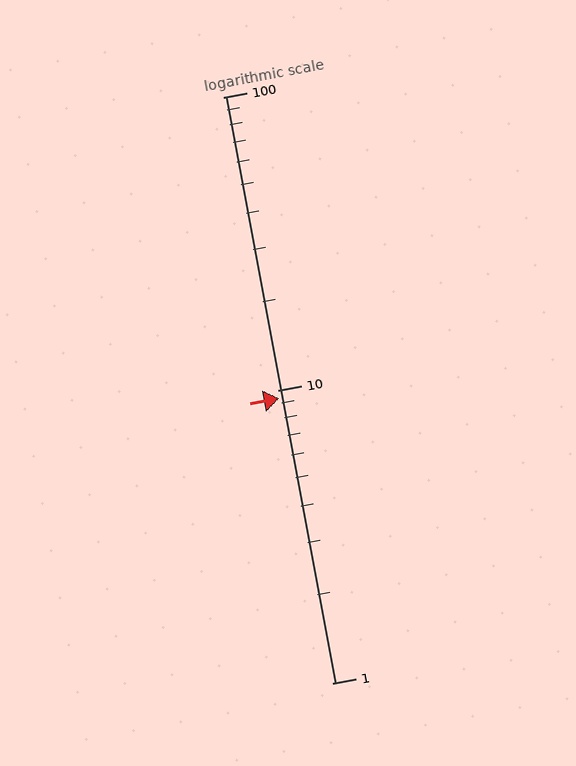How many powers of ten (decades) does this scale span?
The scale spans 2 decades, from 1 to 100.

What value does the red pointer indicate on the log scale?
The pointer indicates approximately 9.4.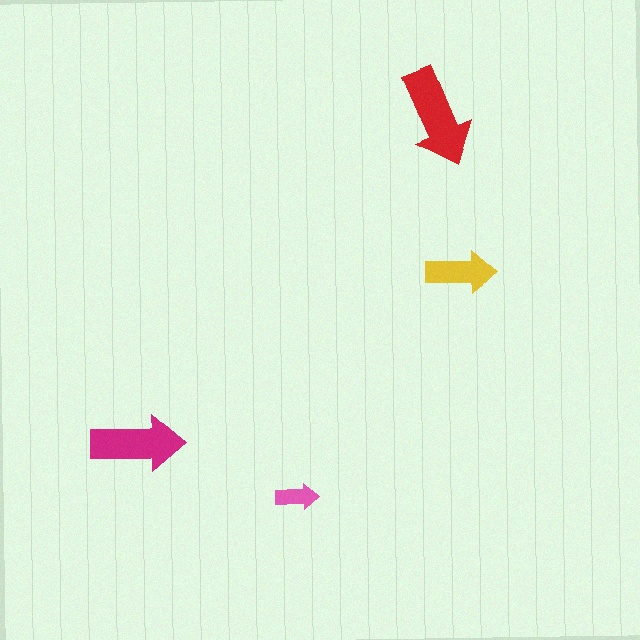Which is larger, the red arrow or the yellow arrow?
The red one.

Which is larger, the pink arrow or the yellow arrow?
The yellow one.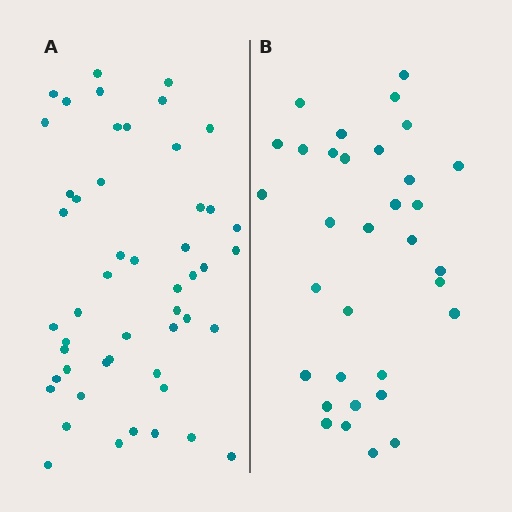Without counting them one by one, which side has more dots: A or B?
Region A (the left region) has more dots.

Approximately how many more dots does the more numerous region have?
Region A has approximately 15 more dots than region B.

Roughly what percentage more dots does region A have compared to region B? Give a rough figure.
About 50% more.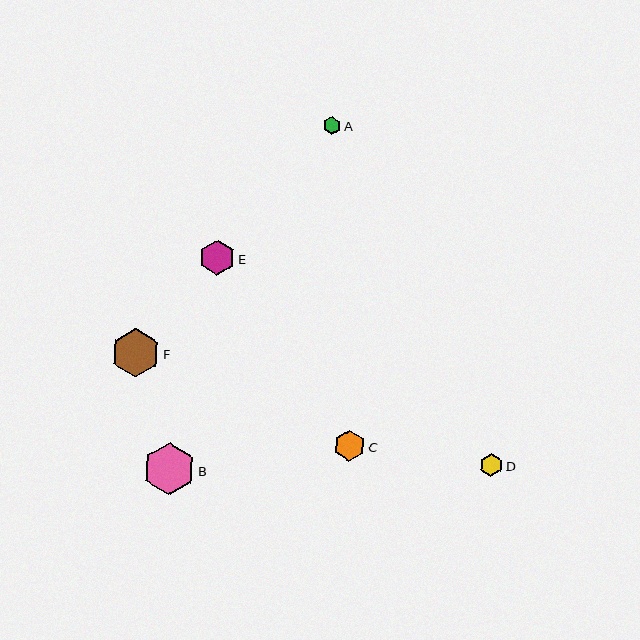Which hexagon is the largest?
Hexagon B is the largest with a size of approximately 52 pixels.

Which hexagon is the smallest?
Hexagon A is the smallest with a size of approximately 18 pixels.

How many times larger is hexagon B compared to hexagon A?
Hexagon B is approximately 2.9 times the size of hexagon A.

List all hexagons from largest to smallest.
From largest to smallest: B, F, E, C, D, A.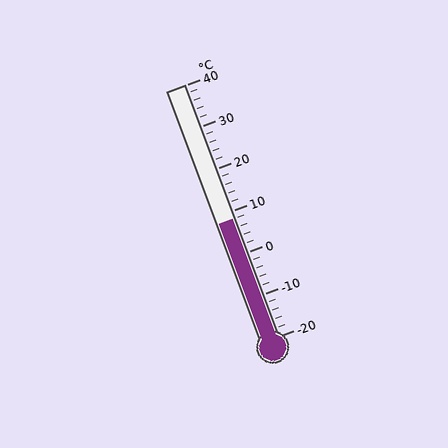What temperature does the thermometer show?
The thermometer shows approximately 8°C.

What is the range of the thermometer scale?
The thermometer scale ranges from -20°C to 40°C.